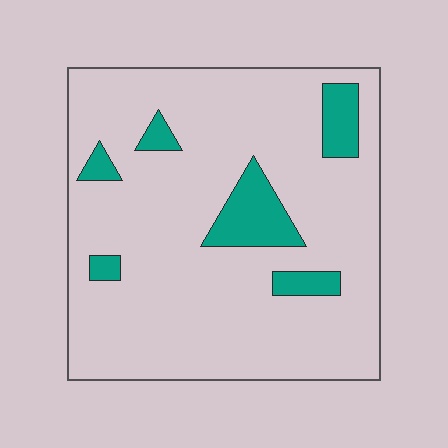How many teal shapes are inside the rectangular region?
6.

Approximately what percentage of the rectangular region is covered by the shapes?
Approximately 15%.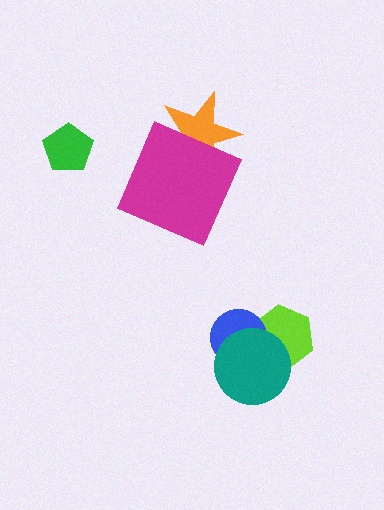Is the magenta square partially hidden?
No, no other shape covers it.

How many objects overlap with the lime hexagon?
2 objects overlap with the lime hexagon.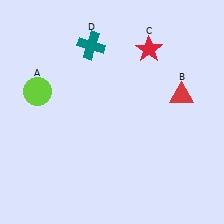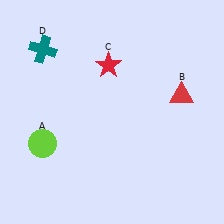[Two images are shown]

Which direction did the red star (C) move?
The red star (C) moved left.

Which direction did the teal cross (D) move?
The teal cross (D) moved left.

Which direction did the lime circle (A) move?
The lime circle (A) moved down.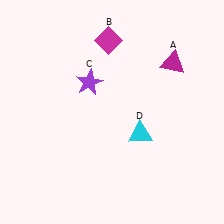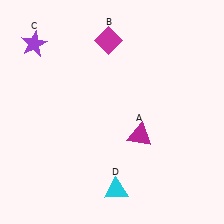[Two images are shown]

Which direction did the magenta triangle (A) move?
The magenta triangle (A) moved down.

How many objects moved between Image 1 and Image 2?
3 objects moved between the two images.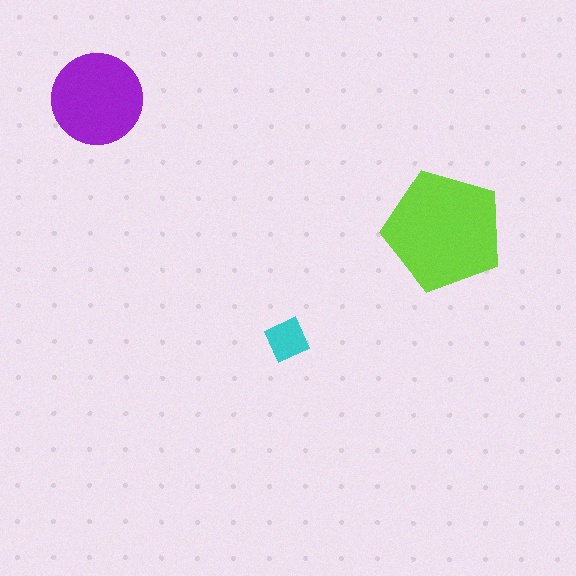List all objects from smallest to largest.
The cyan diamond, the purple circle, the lime pentagon.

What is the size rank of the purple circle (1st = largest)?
2nd.